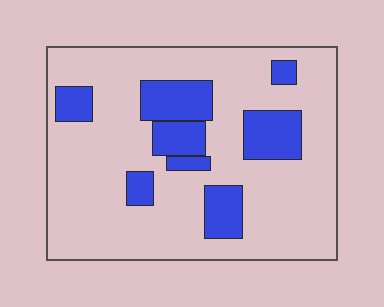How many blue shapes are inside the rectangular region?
8.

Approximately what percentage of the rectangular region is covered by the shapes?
Approximately 20%.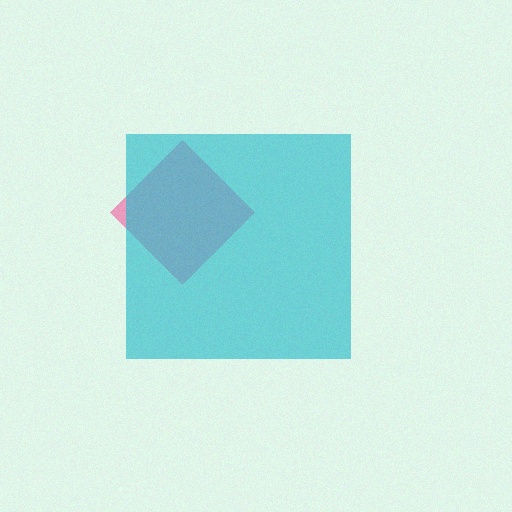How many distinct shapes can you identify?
There are 2 distinct shapes: a pink diamond, a cyan square.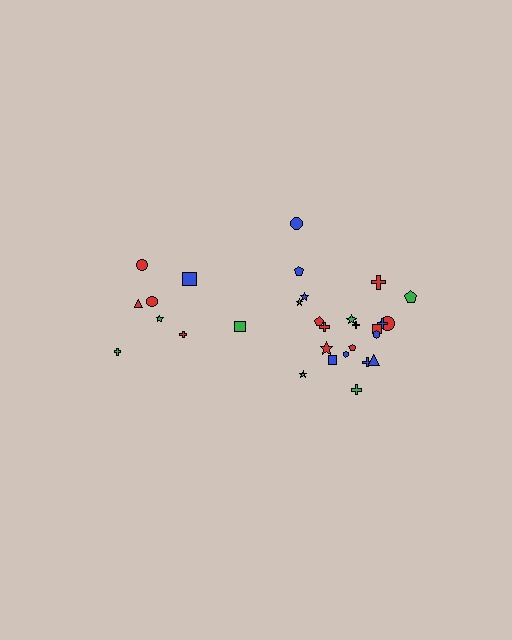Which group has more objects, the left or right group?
The right group.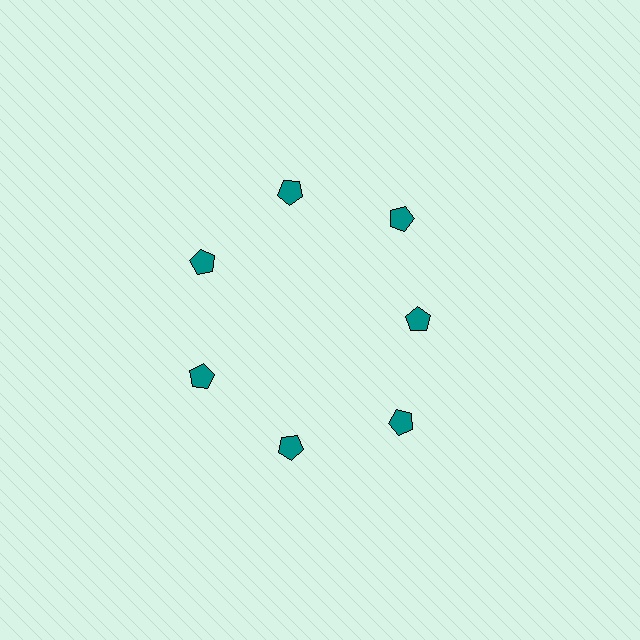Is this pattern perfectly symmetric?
No. The 7 teal pentagons are arranged in a ring, but one element near the 3 o'clock position is pulled inward toward the center, breaking the 7-fold rotational symmetry.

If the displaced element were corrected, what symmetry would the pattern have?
It would have 7-fold rotational symmetry — the pattern would map onto itself every 51 degrees.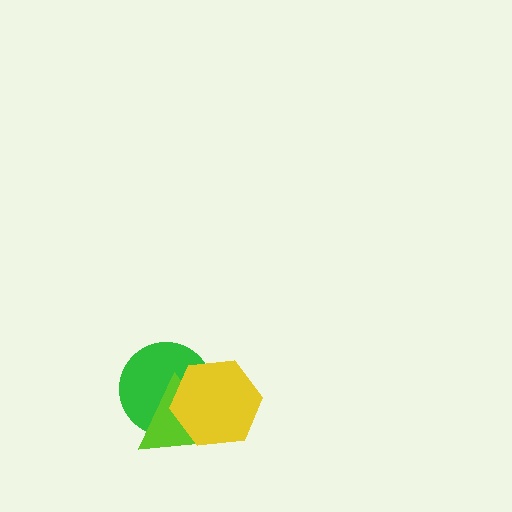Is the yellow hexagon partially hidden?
No, no other shape covers it.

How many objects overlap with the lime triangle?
2 objects overlap with the lime triangle.